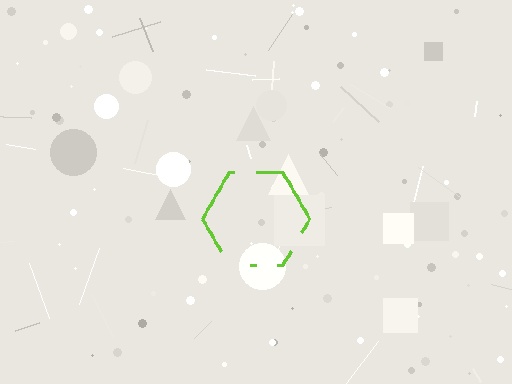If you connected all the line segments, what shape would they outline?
They would outline a hexagon.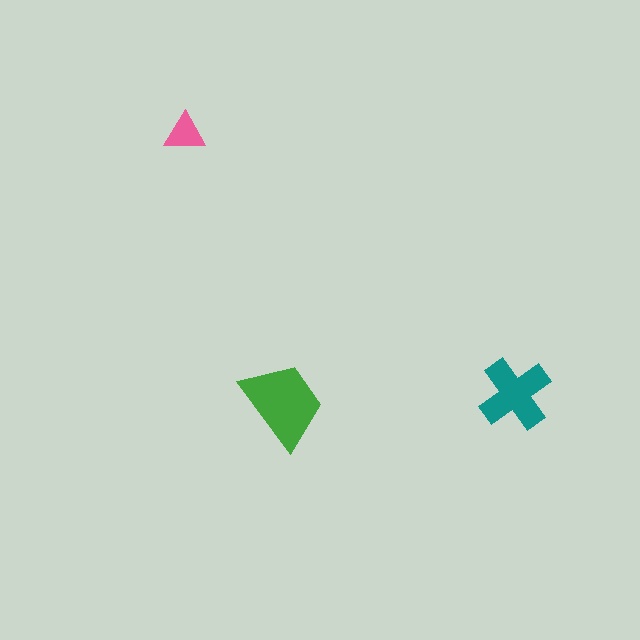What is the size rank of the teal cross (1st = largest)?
2nd.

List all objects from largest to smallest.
The green trapezoid, the teal cross, the pink triangle.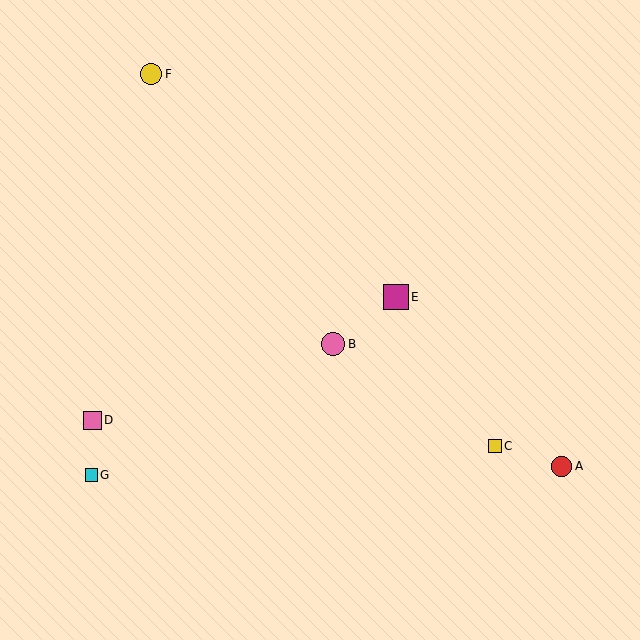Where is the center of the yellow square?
The center of the yellow square is at (495, 446).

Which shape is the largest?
The magenta square (labeled E) is the largest.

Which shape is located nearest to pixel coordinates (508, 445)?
The yellow square (labeled C) at (495, 446) is nearest to that location.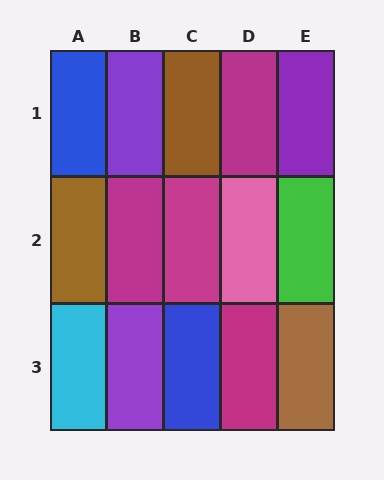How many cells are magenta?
4 cells are magenta.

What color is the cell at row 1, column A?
Blue.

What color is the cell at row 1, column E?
Purple.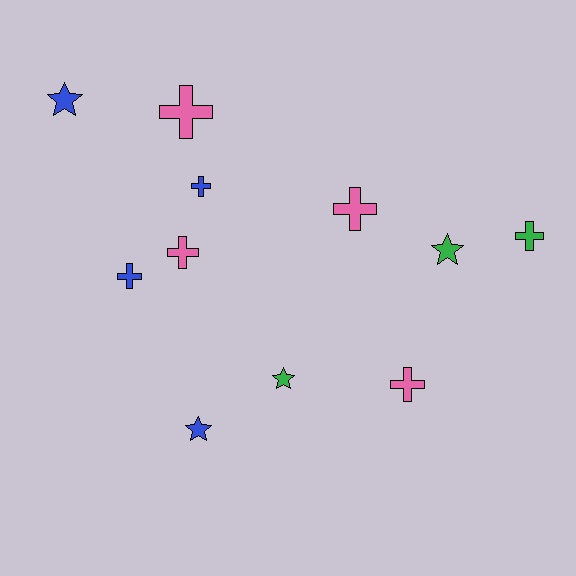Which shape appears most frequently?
Cross, with 7 objects.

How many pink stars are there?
There are no pink stars.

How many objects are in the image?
There are 11 objects.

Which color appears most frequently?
Blue, with 4 objects.